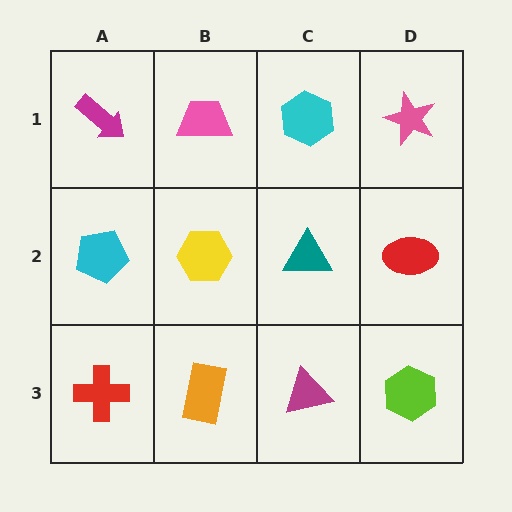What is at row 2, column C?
A teal triangle.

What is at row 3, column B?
An orange rectangle.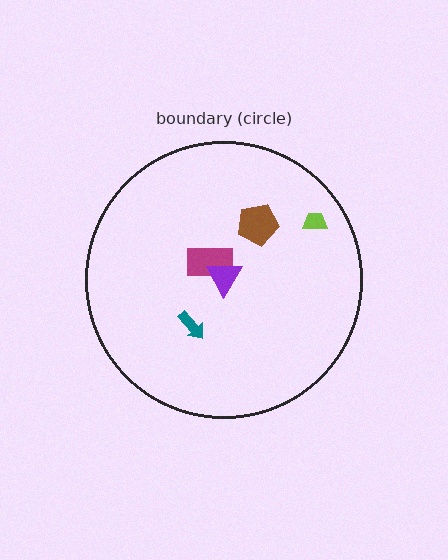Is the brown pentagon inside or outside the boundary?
Inside.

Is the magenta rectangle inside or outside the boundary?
Inside.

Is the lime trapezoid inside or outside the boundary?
Inside.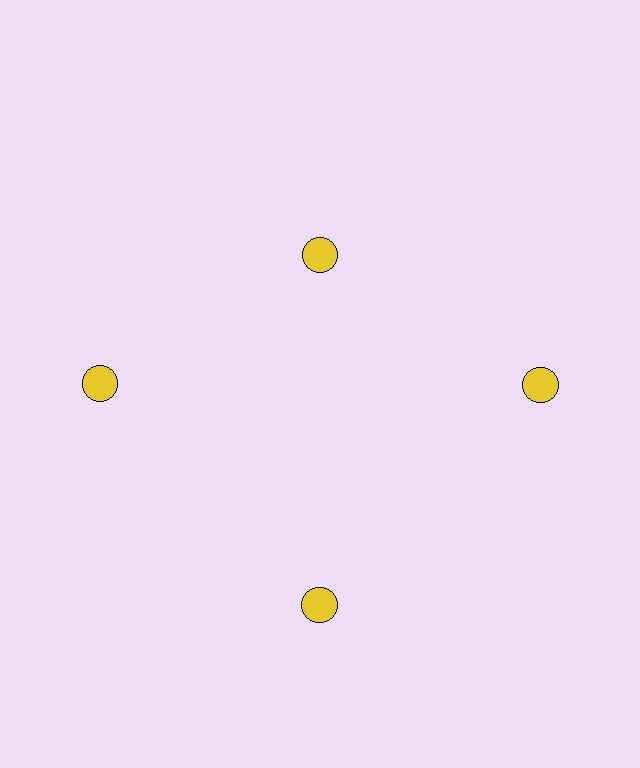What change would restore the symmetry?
The symmetry would be restored by moving it outward, back onto the ring so that all 4 circles sit at equal angles and equal distance from the center.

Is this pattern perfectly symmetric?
No. The 4 yellow circles are arranged in a ring, but one element near the 12 o'clock position is pulled inward toward the center, breaking the 4-fold rotational symmetry.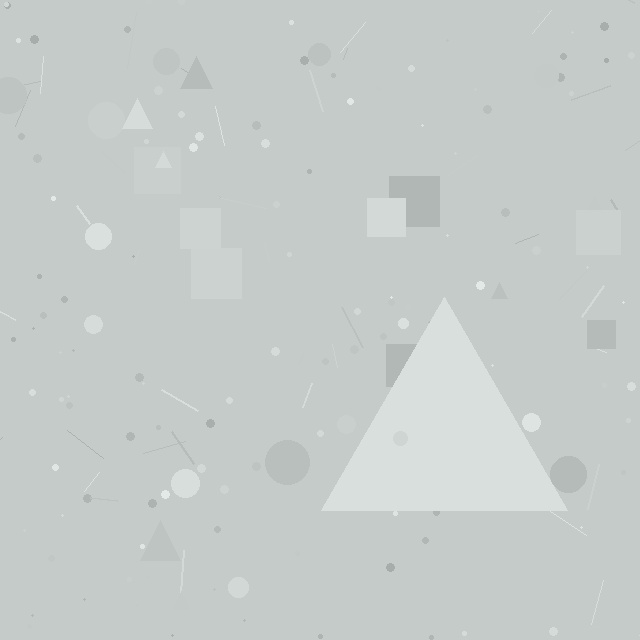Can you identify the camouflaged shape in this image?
The camouflaged shape is a triangle.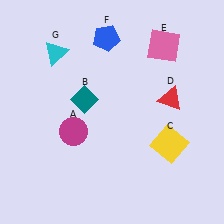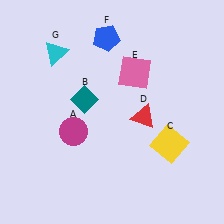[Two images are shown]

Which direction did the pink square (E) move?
The pink square (E) moved left.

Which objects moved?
The objects that moved are: the red triangle (D), the pink square (E).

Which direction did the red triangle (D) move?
The red triangle (D) moved left.